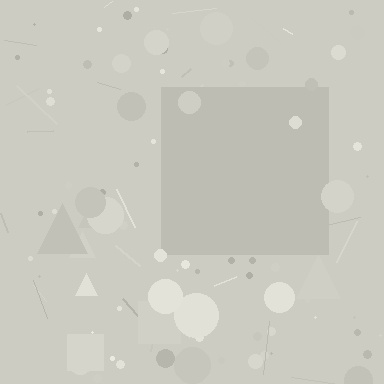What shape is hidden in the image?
A square is hidden in the image.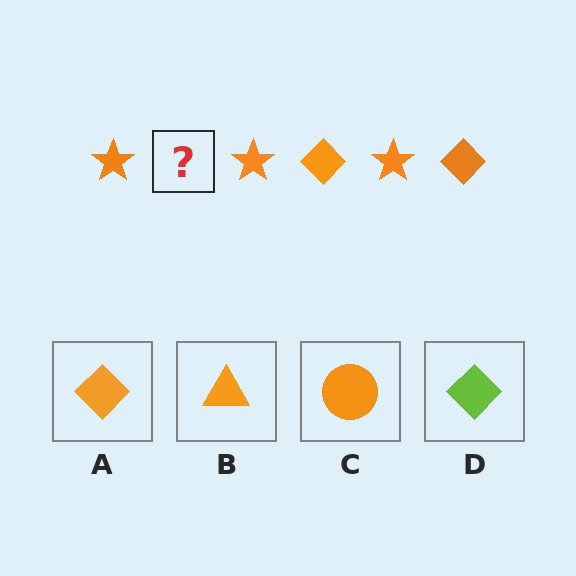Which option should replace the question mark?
Option A.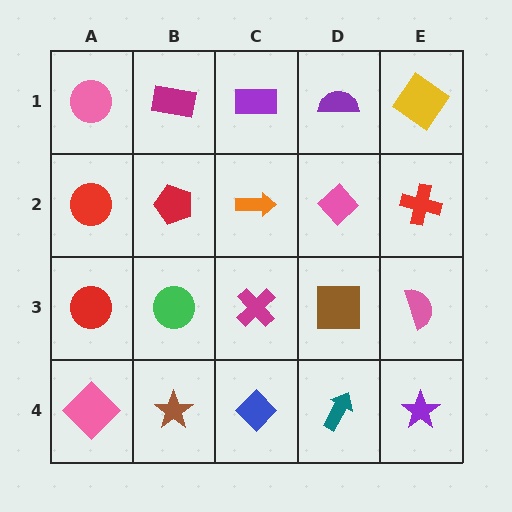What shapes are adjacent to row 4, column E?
A pink semicircle (row 3, column E), a teal arrow (row 4, column D).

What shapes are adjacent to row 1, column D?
A pink diamond (row 2, column D), a purple rectangle (row 1, column C), a yellow diamond (row 1, column E).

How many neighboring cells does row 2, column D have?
4.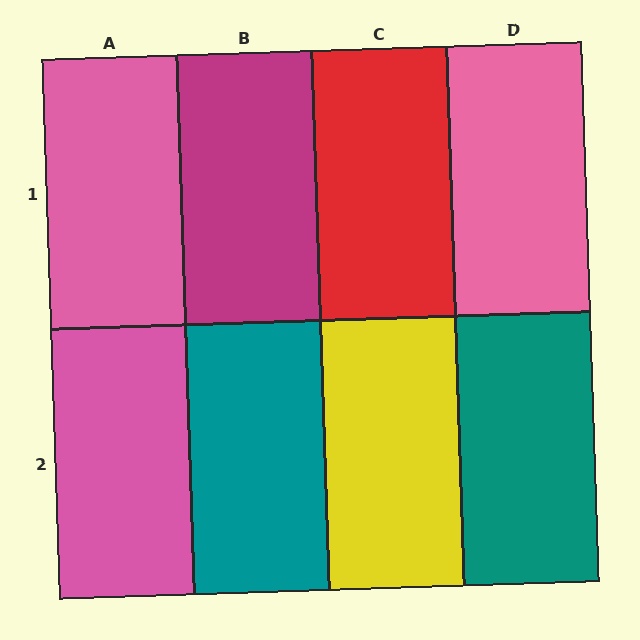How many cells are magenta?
1 cell is magenta.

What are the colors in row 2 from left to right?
Pink, teal, yellow, teal.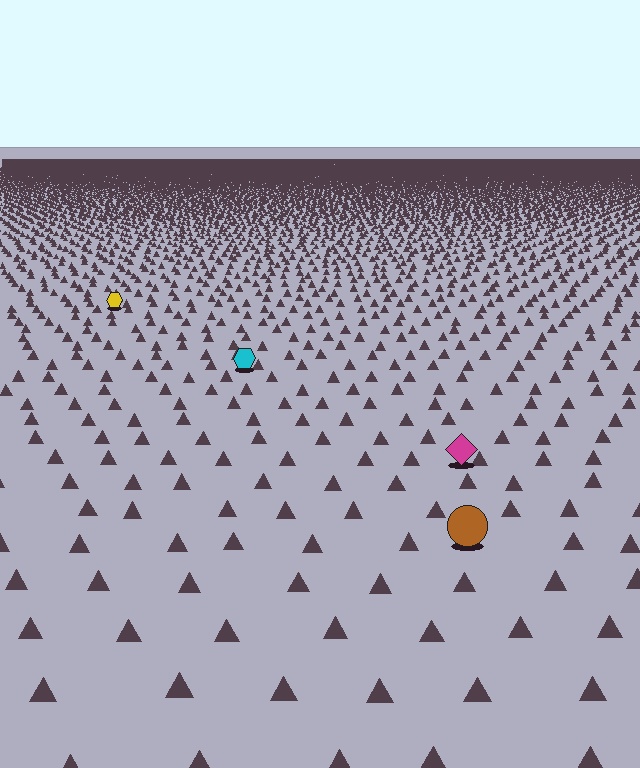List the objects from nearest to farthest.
From nearest to farthest: the brown circle, the magenta diamond, the cyan hexagon, the yellow hexagon.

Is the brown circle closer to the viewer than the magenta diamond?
Yes. The brown circle is closer — you can tell from the texture gradient: the ground texture is coarser near it.